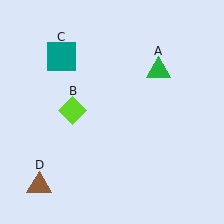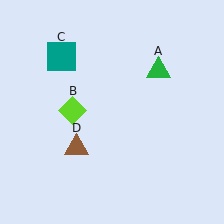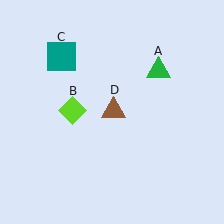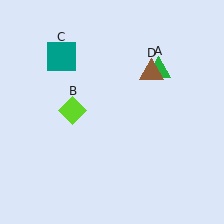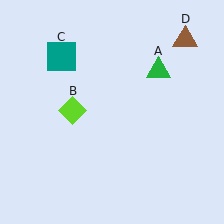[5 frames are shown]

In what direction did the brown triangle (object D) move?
The brown triangle (object D) moved up and to the right.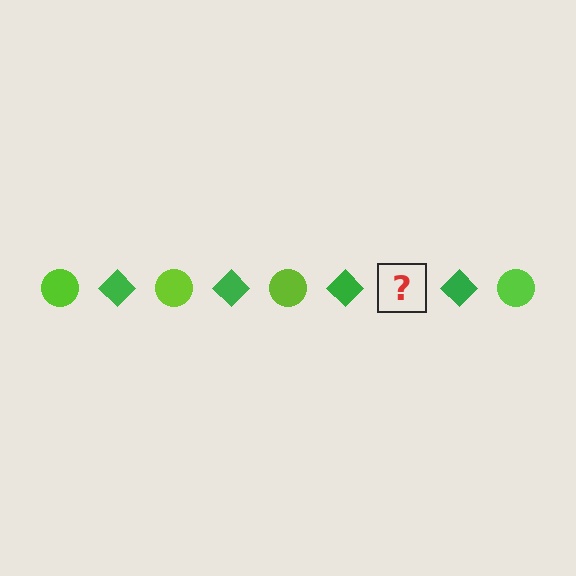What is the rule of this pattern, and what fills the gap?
The rule is that the pattern alternates between lime circle and green diamond. The gap should be filled with a lime circle.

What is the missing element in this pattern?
The missing element is a lime circle.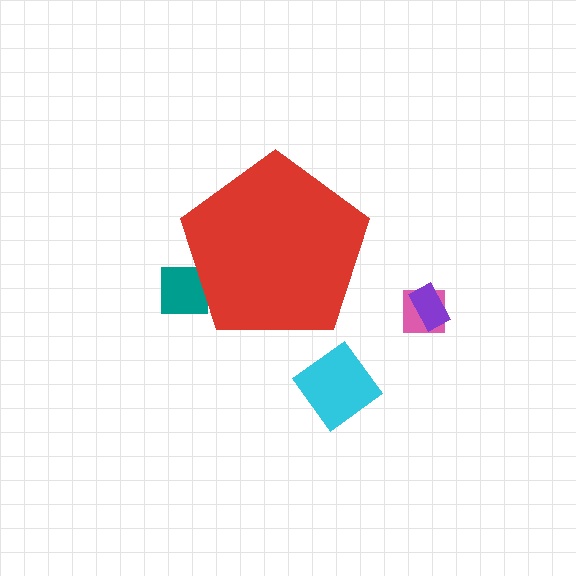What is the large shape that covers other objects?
A red pentagon.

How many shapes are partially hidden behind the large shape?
1 shape is partially hidden.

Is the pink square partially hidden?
No, the pink square is fully visible.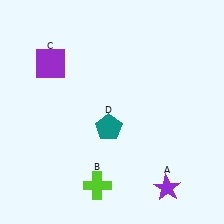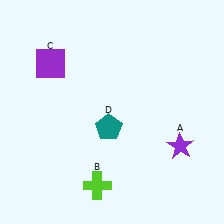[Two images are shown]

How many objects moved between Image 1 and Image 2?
1 object moved between the two images.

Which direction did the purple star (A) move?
The purple star (A) moved up.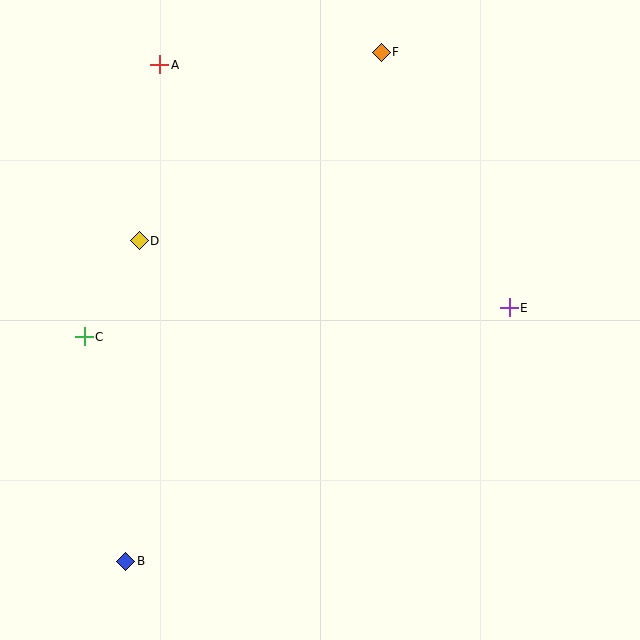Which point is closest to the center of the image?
Point E at (509, 308) is closest to the center.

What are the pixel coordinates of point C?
Point C is at (84, 337).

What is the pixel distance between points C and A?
The distance between C and A is 282 pixels.